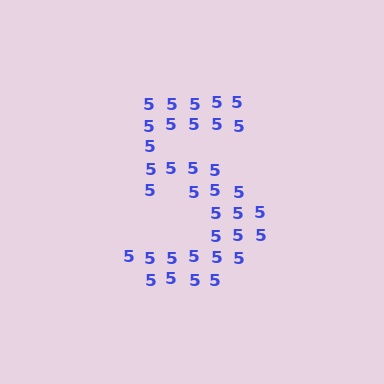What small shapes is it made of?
It is made of small digit 5's.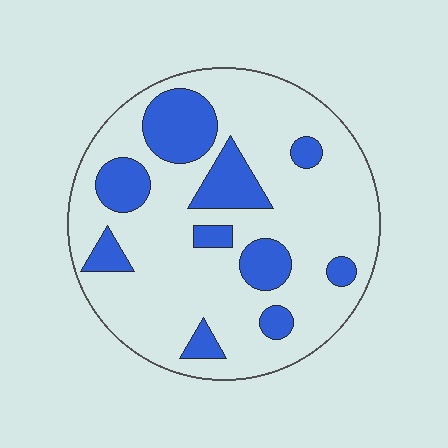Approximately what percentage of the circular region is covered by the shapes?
Approximately 25%.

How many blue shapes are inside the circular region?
10.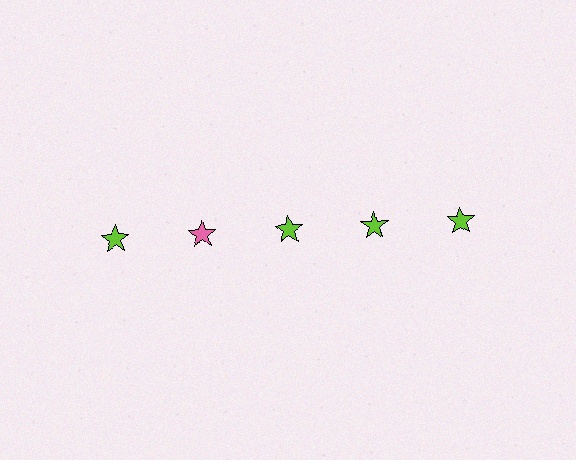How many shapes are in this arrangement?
There are 5 shapes arranged in a grid pattern.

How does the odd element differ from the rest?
It has a different color: pink instead of lime.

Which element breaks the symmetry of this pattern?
The pink star in the top row, second from left column breaks the symmetry. All other shapes are lime stars.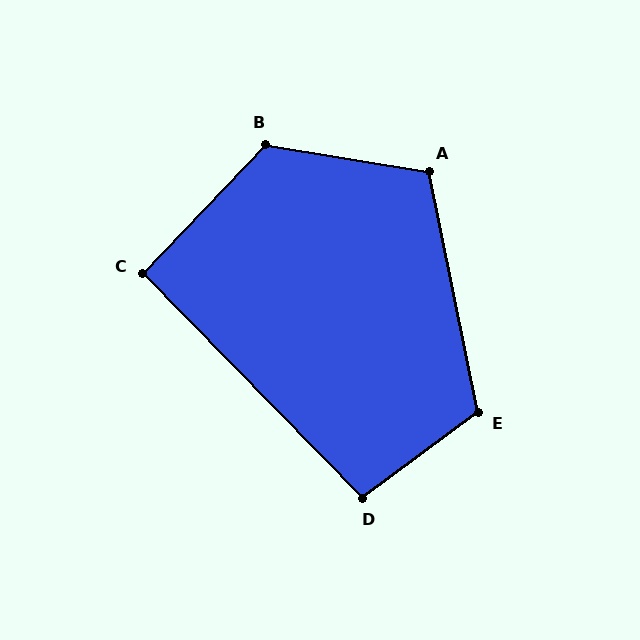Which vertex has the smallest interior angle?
C, at approximately 92 degrees.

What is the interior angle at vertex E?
Approximately 115 degrees (obtuse).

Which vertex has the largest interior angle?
B, at approximately 124 degrees.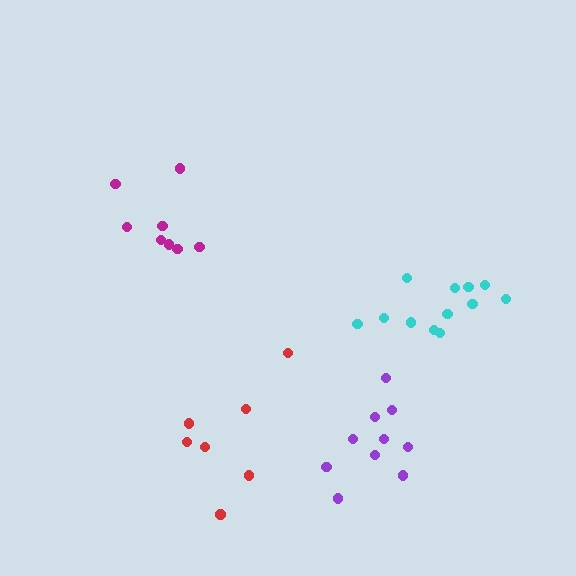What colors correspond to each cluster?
The clusters are colored: purple, cyan, red, magenta.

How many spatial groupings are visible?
There are 4 spatial groupings.